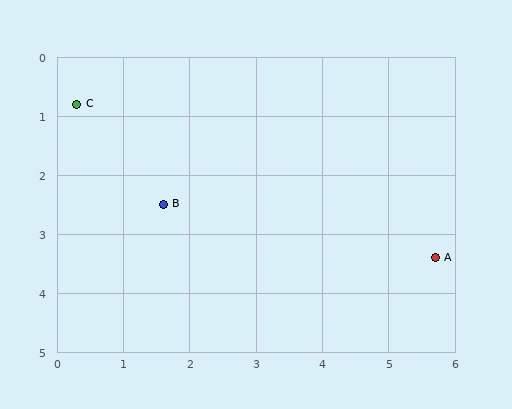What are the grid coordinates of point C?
Point C is at approximately (0.3, 0.8).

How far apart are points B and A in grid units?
Points B and A are about 4.2 grid units apart.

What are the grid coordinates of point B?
Point B is at approximately (1.6, 2.5).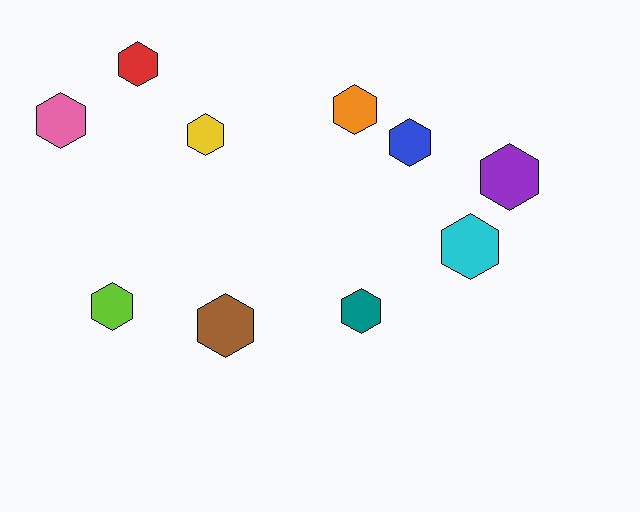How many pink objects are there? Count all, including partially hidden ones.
There is 1 pink object.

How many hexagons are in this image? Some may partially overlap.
There are 10 hexagons.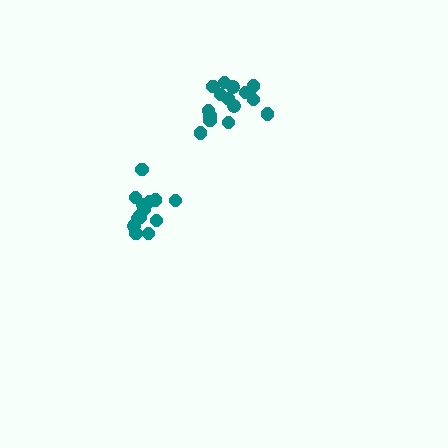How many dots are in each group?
Group 1: 14 dots, Group 2: 15 dots (29 total).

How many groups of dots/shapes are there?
There are 2 groups.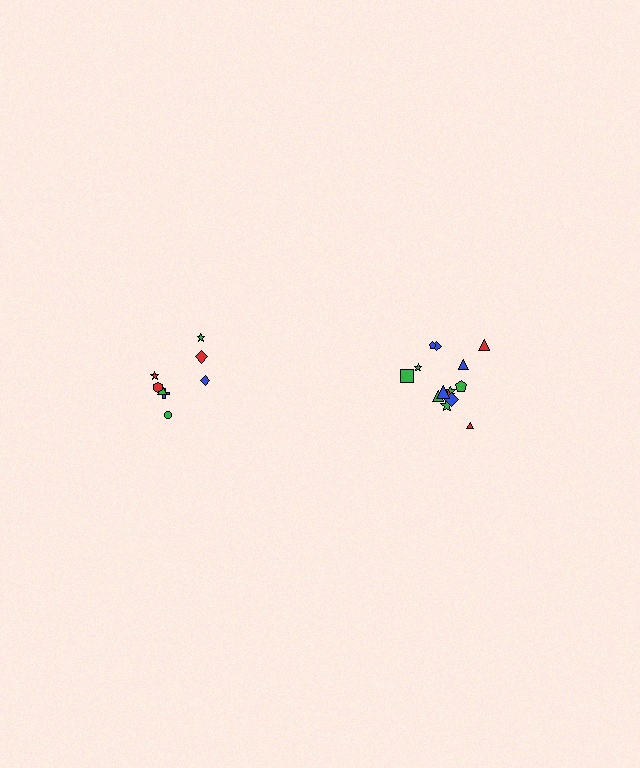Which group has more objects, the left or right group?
The right group.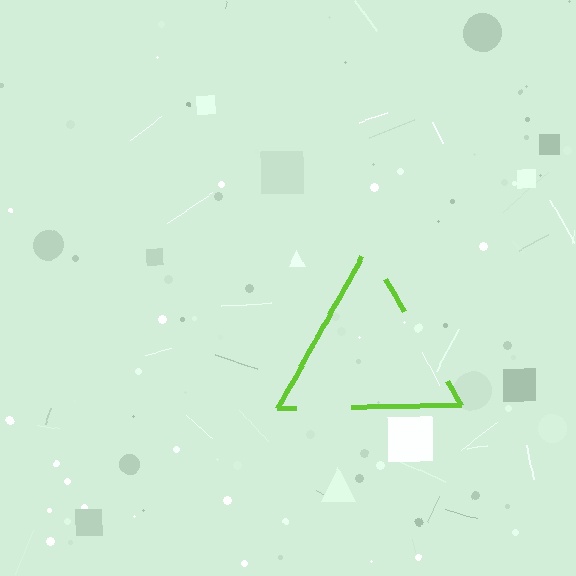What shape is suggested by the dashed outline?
The dashed outline suggests a triangle.